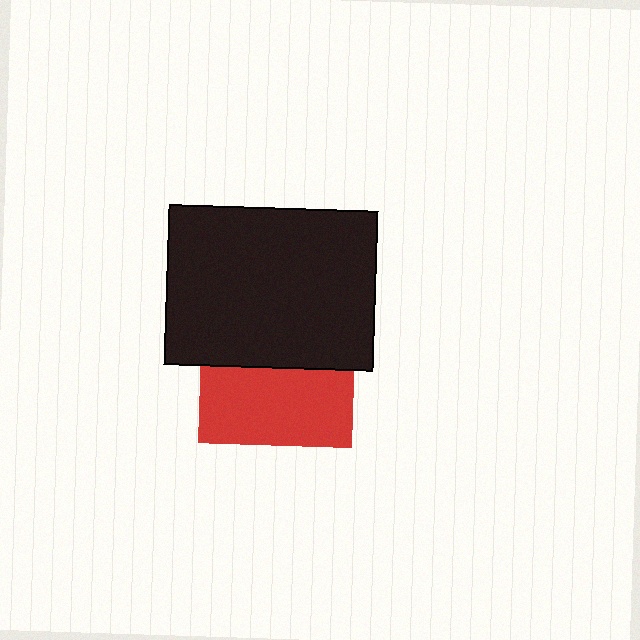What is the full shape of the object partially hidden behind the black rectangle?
The partially hidden object is a red square.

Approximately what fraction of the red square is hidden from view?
Roughly 49% of the red square is hidden behind the black rectangle.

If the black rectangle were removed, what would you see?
You would see the complete red square.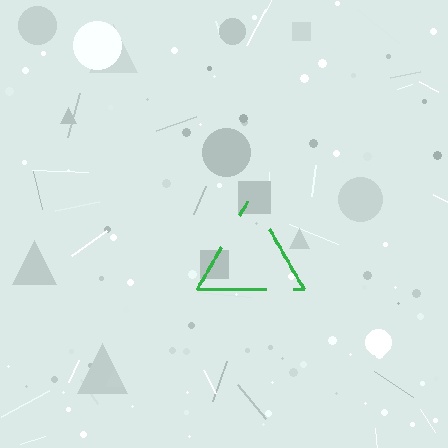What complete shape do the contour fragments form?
The contour fragments form a triangle.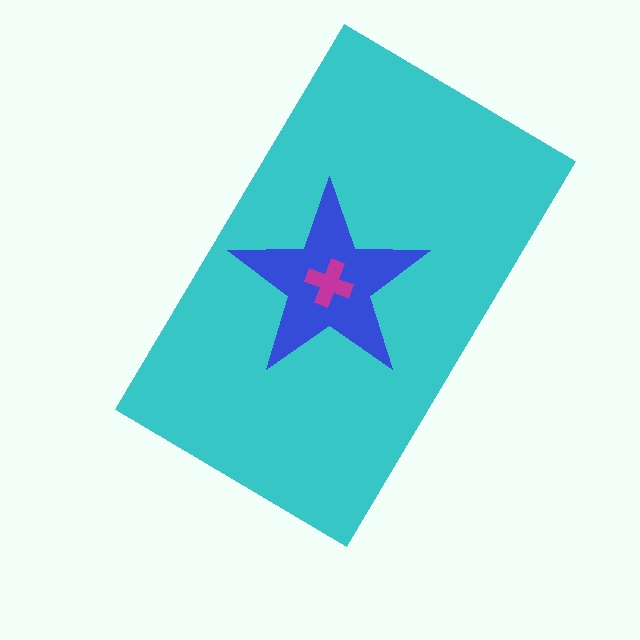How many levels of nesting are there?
3.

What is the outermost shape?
The cyan rectangle.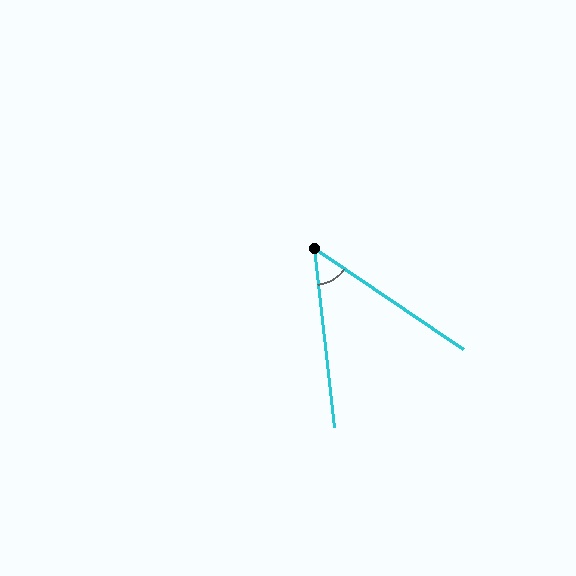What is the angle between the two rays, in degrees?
Approximately 49 degrees.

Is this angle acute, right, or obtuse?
It is acute.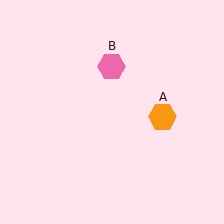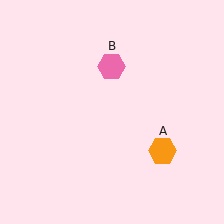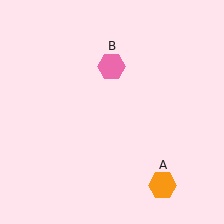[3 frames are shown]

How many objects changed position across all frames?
1 object changed position: orange hexagon (object A).